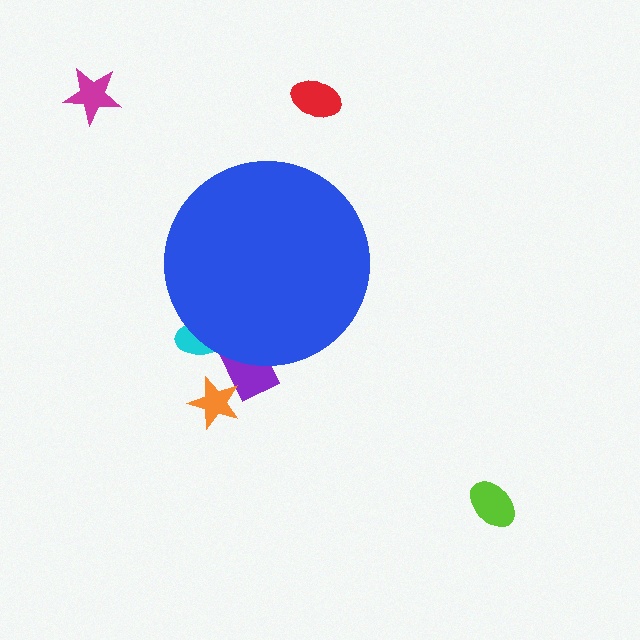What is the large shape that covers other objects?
A blue circle.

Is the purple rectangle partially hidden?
Yes, the purple rectangle is partially hidden behind the blue circle.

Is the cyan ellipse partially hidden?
Yes, the cyan ellipse is partially hidden behind the blue circle.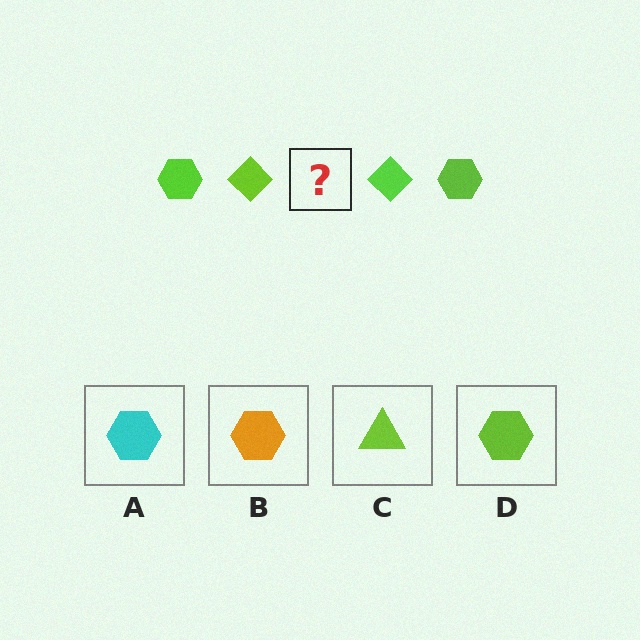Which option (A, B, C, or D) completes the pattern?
D.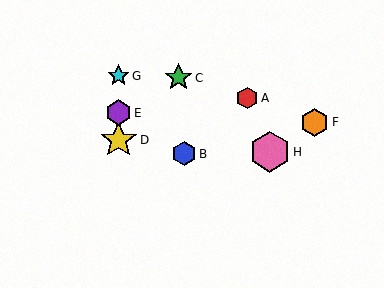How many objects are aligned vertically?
3 objects (D, E, G) are aligned vertically.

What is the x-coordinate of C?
Object C is at x≈178.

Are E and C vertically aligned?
No, E is at x≈119 and C is at x≈178.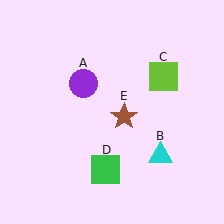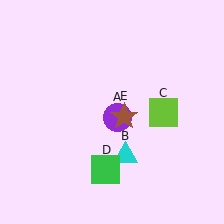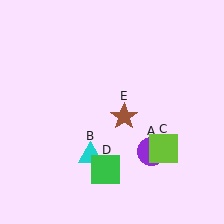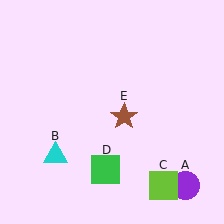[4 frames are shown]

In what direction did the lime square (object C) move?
The lime square (object C) moved down.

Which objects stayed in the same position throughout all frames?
Green square (object D) and brown star (object E) remained stationary.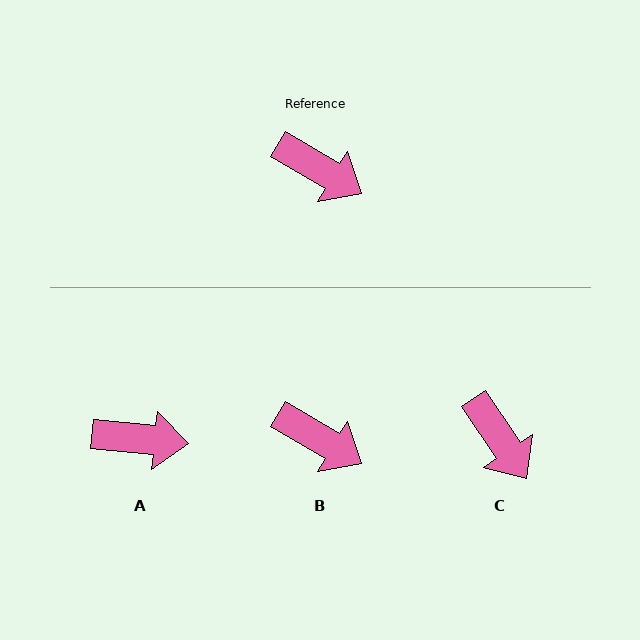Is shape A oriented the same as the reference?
No, it is off by about 25 degrees.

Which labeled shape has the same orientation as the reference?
B.